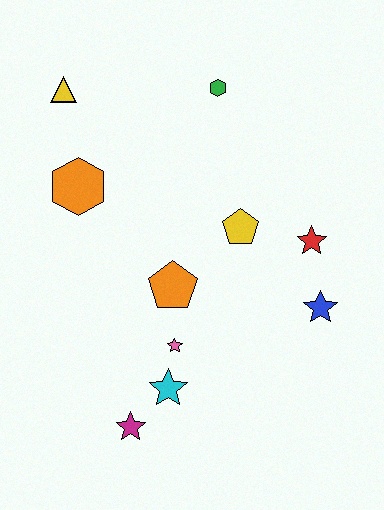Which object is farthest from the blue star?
The yellow triangle is farthest from the blue star.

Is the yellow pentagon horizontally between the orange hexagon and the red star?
Yes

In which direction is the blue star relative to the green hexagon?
The blue star is below the green hexagon.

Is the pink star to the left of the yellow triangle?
No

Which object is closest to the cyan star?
The pink star is closest to the cyan star.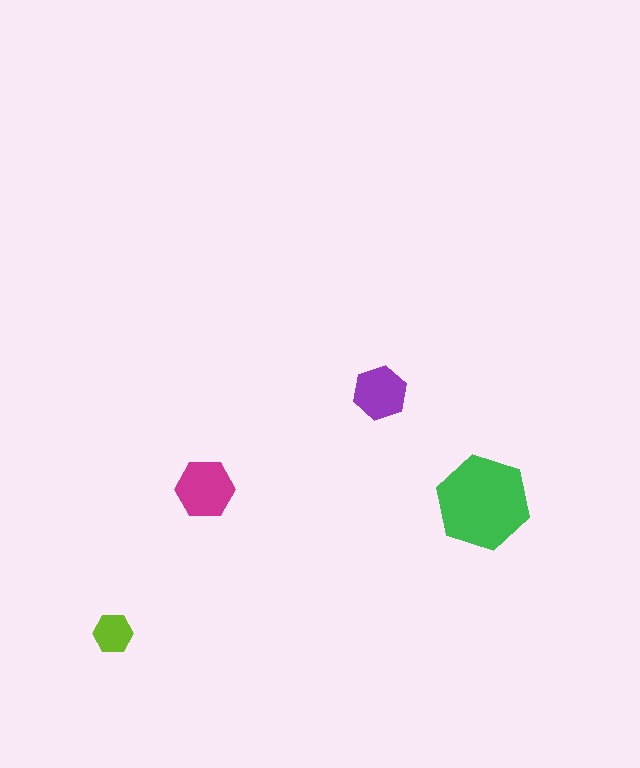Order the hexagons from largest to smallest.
the green one, the magenta one, the purple one, the lime one.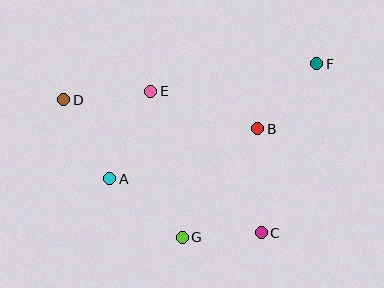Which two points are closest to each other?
Points C and G are closest to each other.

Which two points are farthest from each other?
Points D and F are farthest from each other.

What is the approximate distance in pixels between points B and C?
The distance between B and C is approximately 104 pixels.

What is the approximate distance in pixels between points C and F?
The distance between C and F is approximately 178 pixels.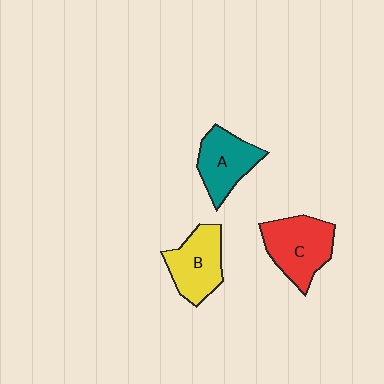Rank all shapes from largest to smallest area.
From largest to smallest: C (red), B (yellow), A (teal).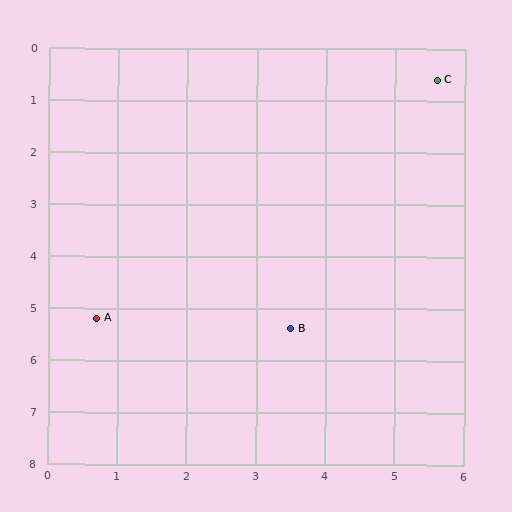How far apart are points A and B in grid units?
Points A and B are about 2.8 grid units apart.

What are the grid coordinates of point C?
Point C is at approximately (5.6, 0.6).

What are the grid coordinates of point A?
Point A is at approximately (0.7, 5.2).